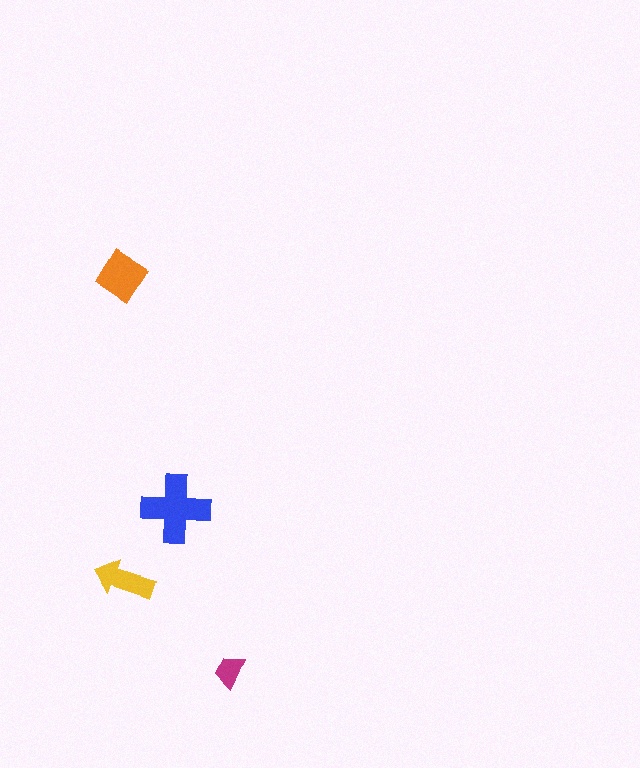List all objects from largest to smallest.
The blue cross, the orange diamond, the yellow arrow, the magenta trapezoid.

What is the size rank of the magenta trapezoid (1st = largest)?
4th.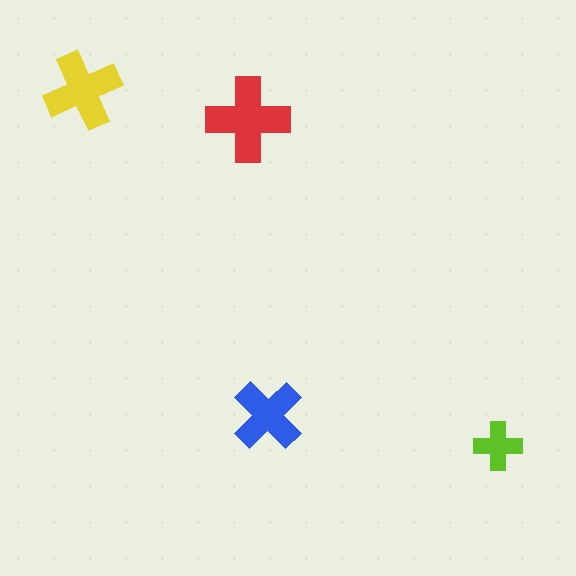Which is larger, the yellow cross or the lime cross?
The yellow one.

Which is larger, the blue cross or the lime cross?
The blue one.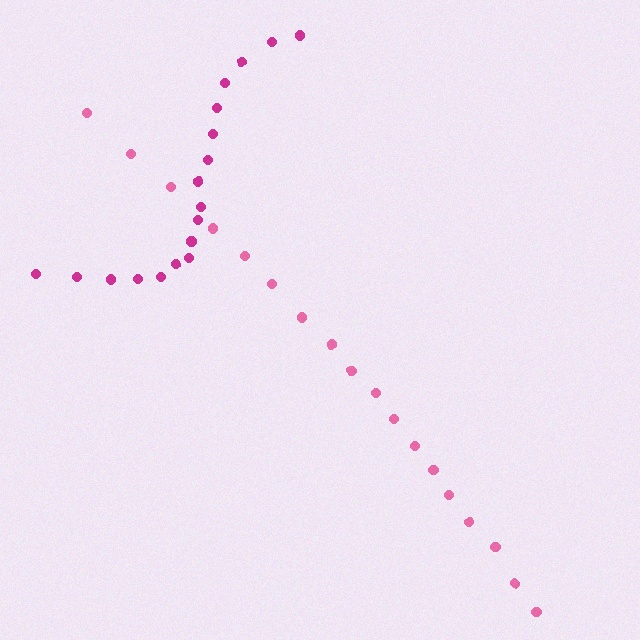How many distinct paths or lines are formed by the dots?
There are 2 distinct paths.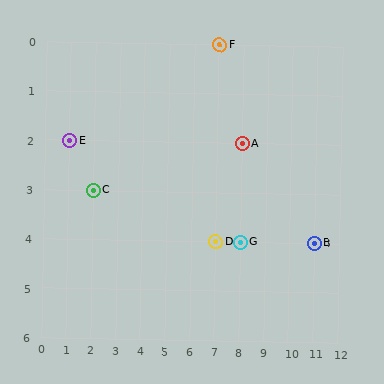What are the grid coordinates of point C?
Point C is at grid coordinates (2, 3).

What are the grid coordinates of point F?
Point F is at grid coordinates (7, 0).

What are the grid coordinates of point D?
Point D is at grid coordinates (7, 4).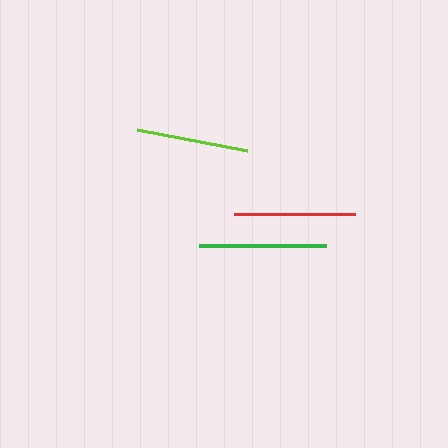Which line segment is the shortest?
The lime line is the shortest at approximately 112 pixels.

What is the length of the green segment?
The green segment is approximately 127 pixels long.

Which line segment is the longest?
The green line is the longest at approximately 127 pixels.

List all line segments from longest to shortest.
From longest to shortest: green, red, lime.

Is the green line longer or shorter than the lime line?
The green line is longer than the lime line.